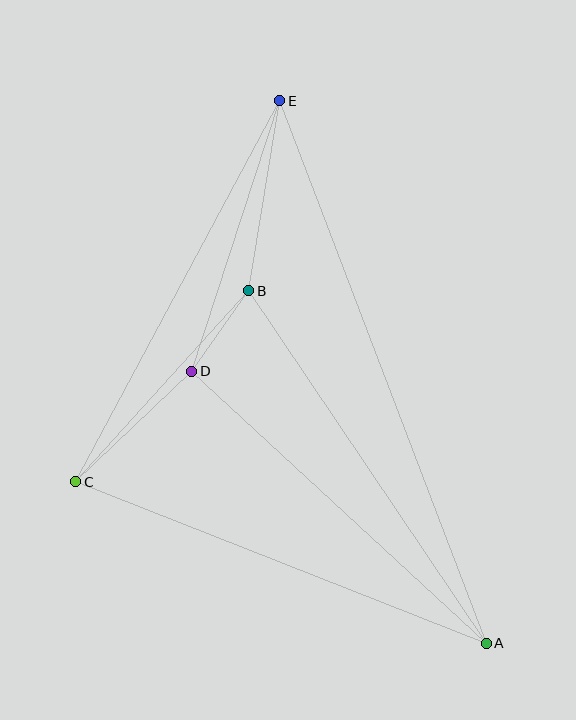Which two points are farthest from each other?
Points A and E are farthest from each other.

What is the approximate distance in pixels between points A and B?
The distance between A and B is approximately 425 pixels.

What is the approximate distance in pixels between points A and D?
The distance between A and D is approximately 401 pixels.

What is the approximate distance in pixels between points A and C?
The distance between A and C is approximately 441 pixels.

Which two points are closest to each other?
Points B and D are closest to each other.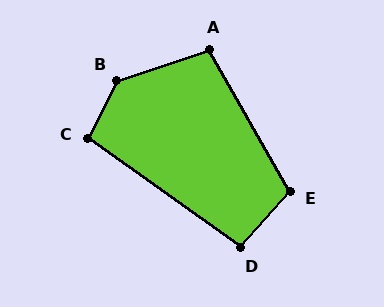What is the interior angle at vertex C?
Approximately 99 degrees (obtuse).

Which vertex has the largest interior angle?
B, at approximately 134 degrees.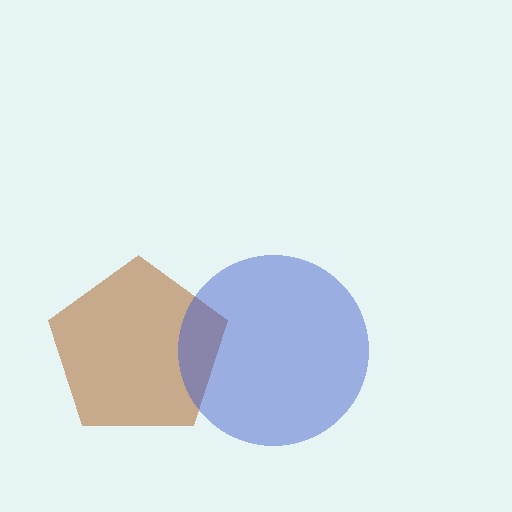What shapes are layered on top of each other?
The layered shapes are: a brown pentagon, a blue circle.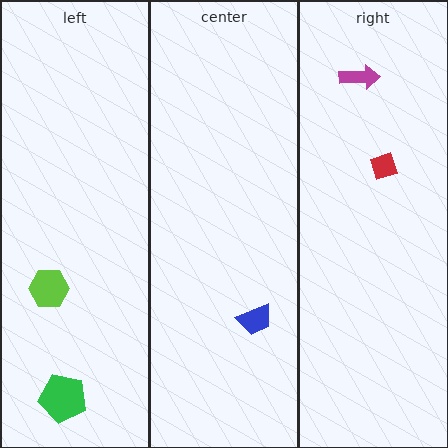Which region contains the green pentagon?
The left region.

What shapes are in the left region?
The lime hexagon, the green pentagon.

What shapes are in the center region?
The blue trapezoid.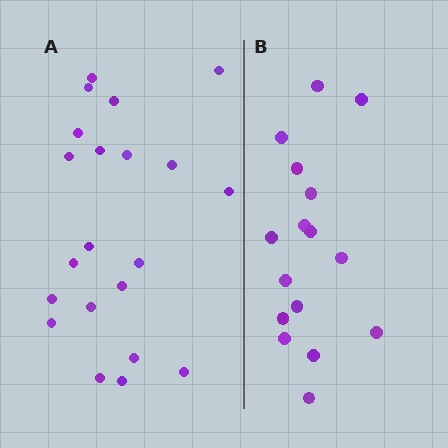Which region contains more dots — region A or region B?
Region A (the left region) has more dots.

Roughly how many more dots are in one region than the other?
Region A has about 5 more dots than region B.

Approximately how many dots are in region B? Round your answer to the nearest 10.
About 20 dots. (The exact count is 16, which rounds to 20.)